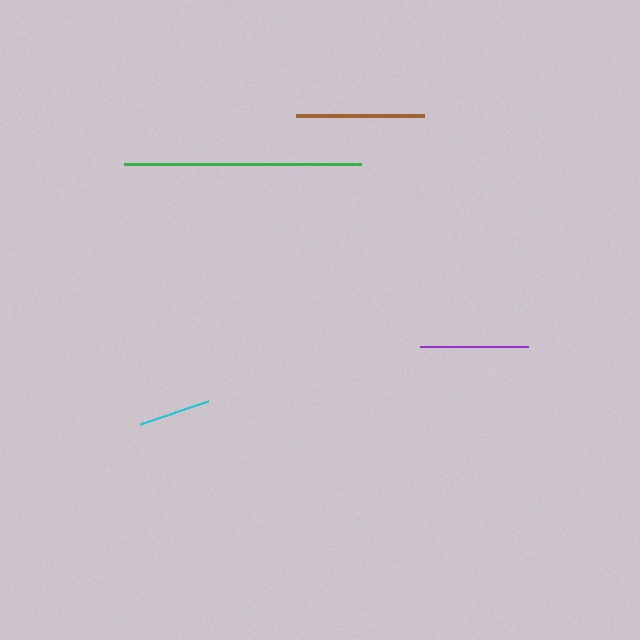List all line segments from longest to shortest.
From longest to shortest: green, brown, purple, cyan.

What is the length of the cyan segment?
The cyan segment is approximately 72 pixels long.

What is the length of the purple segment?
The purple segment is approximately 108 pixels long.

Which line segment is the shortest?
The cyan line is the shortest at approximately 72 pixels.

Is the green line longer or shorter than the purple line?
The green line is longer than the purple line.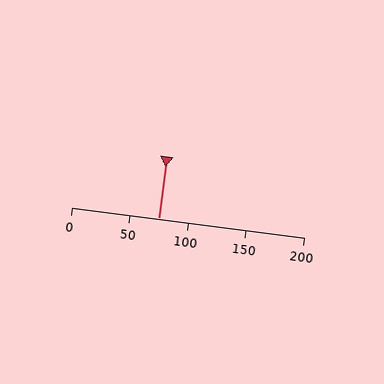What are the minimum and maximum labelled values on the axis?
The axis runs from 0 to 200.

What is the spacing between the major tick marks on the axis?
The major ticks are spaced 50 apart.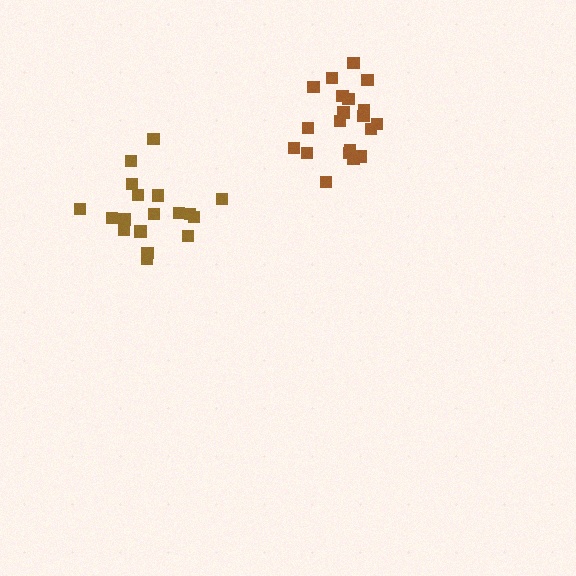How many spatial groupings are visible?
There are 2 spatial groupings.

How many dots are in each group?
Group 1: 18 dots, Group 2: 20 dots (38 total).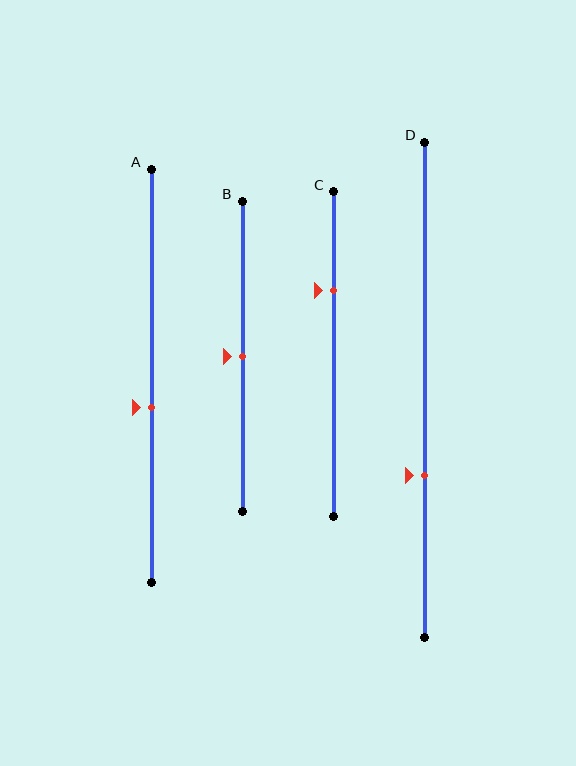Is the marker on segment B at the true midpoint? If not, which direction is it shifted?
Yes, the marker on segment B is at the true midpoint.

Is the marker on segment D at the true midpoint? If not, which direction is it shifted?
No, the marker on segment D is shifted downward by about 17% of the segment length.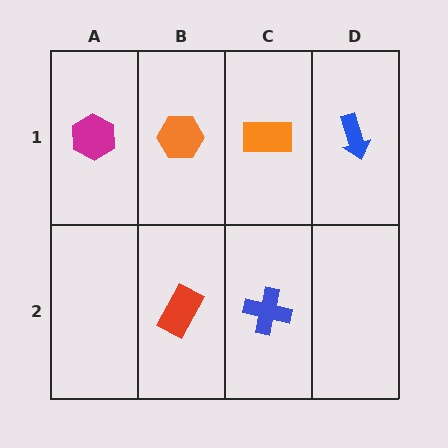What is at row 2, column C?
A blue cross.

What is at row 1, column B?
An orange hexagon.